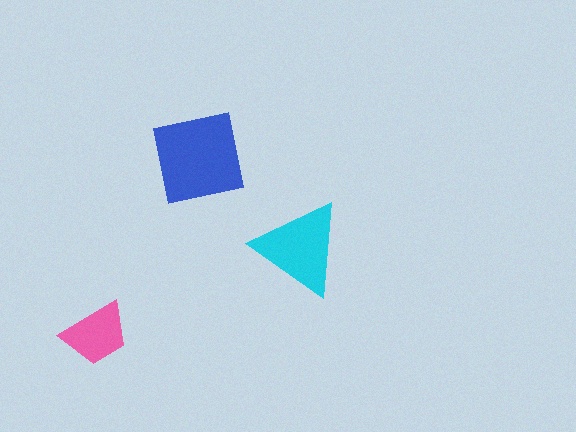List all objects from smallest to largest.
The pink trapezoid, the cyan triangle, the blue square.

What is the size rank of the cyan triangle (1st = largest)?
2nd.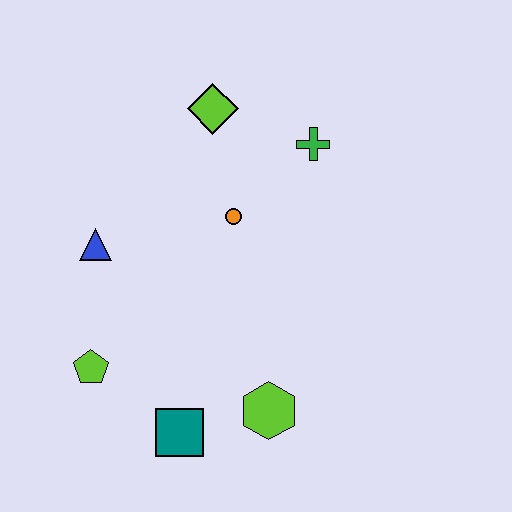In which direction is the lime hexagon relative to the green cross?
The lime hexagon is below the green cross.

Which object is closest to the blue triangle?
The lime pentagon is closest to the blue triangle.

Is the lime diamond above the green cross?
Yes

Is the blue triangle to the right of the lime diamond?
No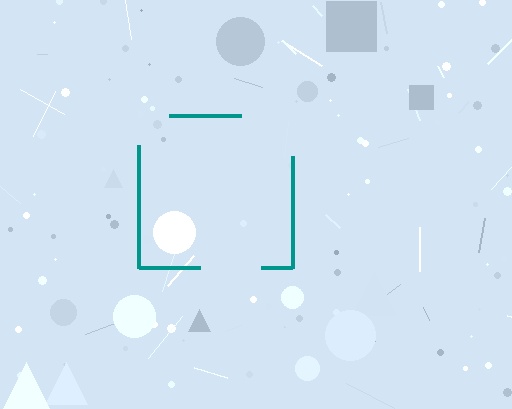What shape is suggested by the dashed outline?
The dashed outline suggests a square.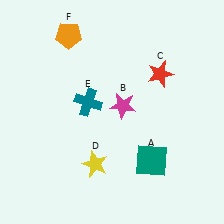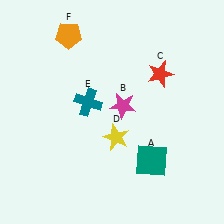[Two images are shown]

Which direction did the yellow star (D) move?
The yellow star (D) moved up.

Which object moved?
The yellow star (D) moved up.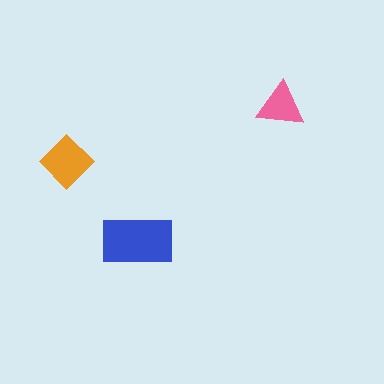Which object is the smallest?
The pink triangle.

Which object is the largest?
The blue rectangle.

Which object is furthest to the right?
The pink triangle is rightmost.